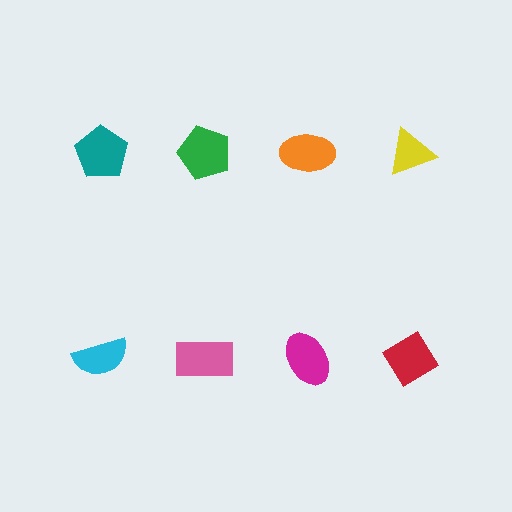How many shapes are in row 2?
4 shapes.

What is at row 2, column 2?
A pink rectangle.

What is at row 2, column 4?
A red diamond.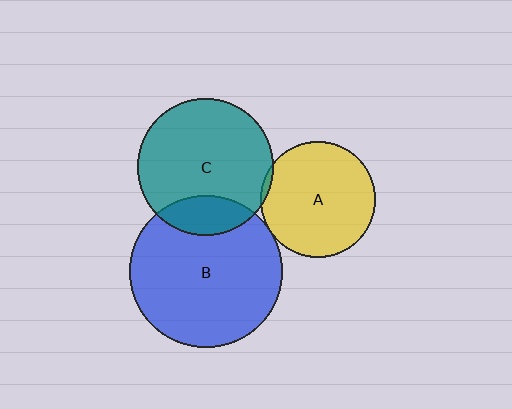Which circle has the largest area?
Circle B (blue).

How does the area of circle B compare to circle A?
Approximately 1.7 times.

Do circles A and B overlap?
Yes.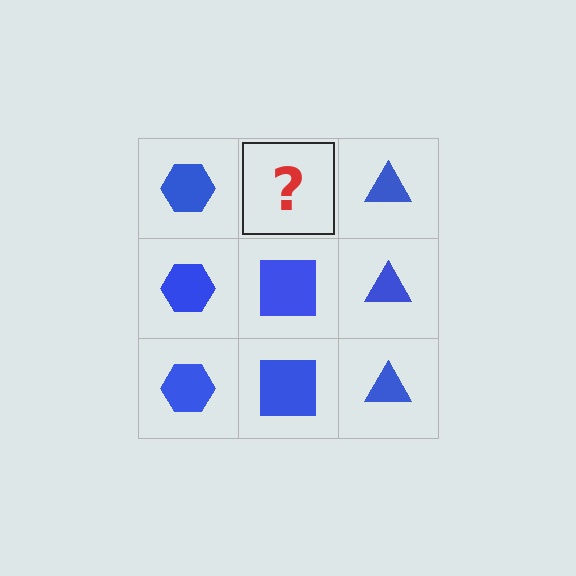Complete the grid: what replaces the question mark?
The question mark should be replaced with a blue square.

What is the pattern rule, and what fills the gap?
The rule is that each column has a consistent shape. The gap should be filled with a blue square.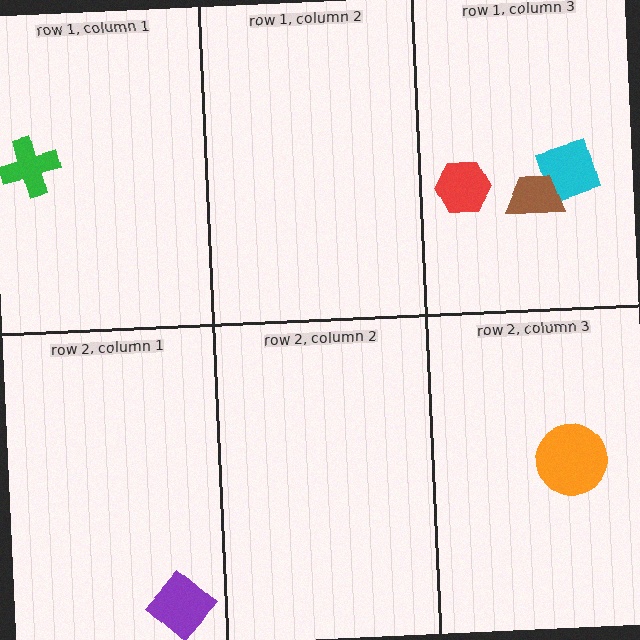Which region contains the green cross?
The row 1, column 1 region.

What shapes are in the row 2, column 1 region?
The purple diamond.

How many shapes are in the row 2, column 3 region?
1.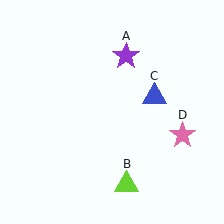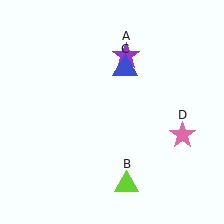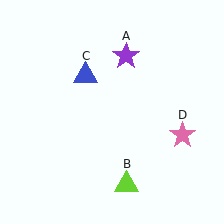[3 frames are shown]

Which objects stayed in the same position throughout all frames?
Purple star (object A) and lime triangle (object B) and pink star (object D) remained stationary.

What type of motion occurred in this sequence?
The blue triangle (object C) rotated counterclockwise around the center of the scene.